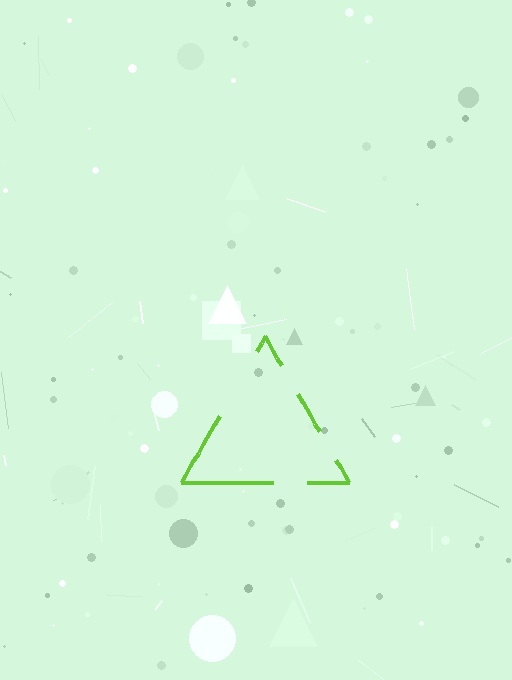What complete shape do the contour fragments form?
The contour fragments form a triangle.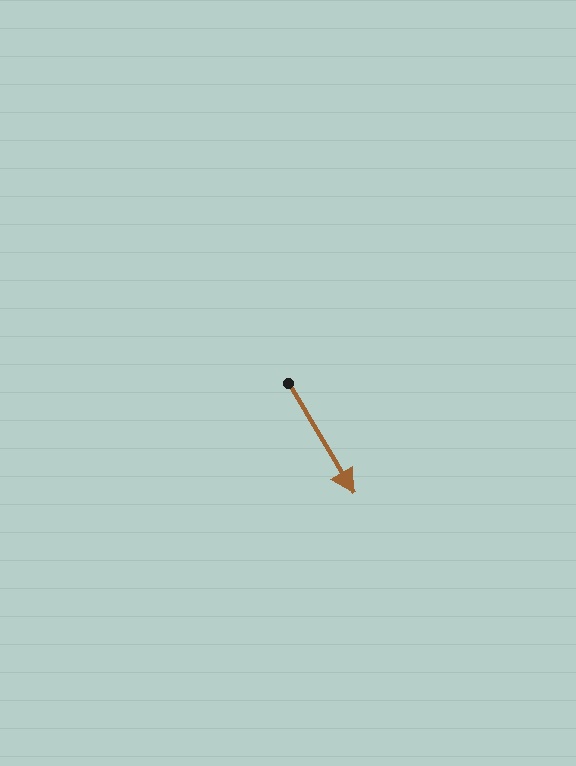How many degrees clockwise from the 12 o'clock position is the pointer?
Approximately 149 degrees.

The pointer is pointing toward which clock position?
Roughly 5 o'clock.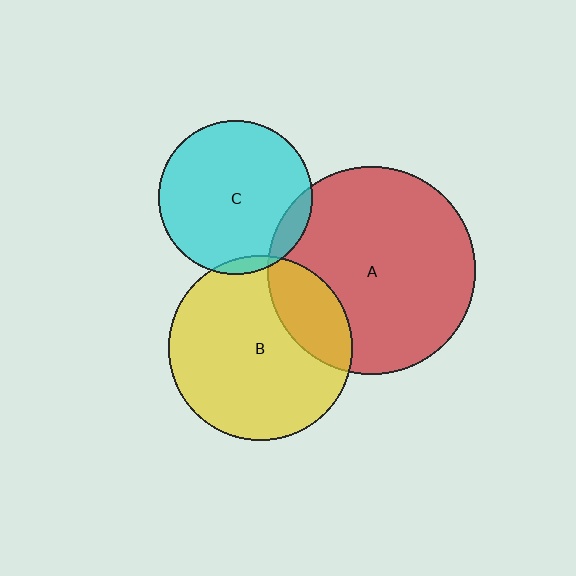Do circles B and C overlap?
Yes.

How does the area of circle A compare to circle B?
Approximately 1.3 times.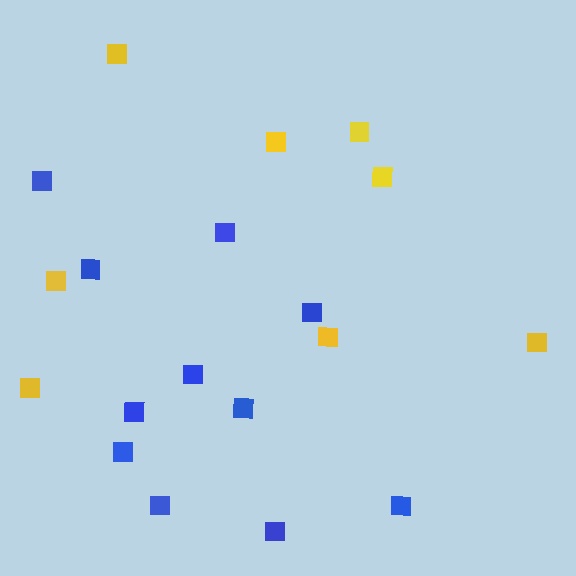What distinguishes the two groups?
There are 2 groups: one group of yellow squares (8) and one group of blue squares (11).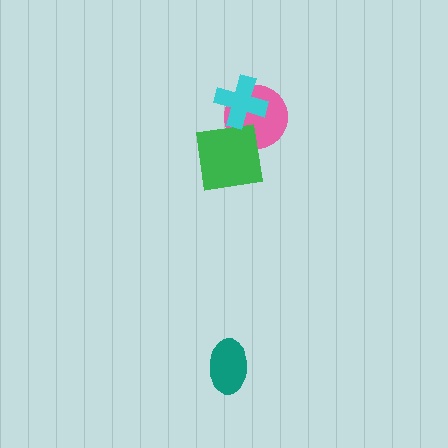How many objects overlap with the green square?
2 objects overlap with the green square.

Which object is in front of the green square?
The cyan cross is in front of the green square.